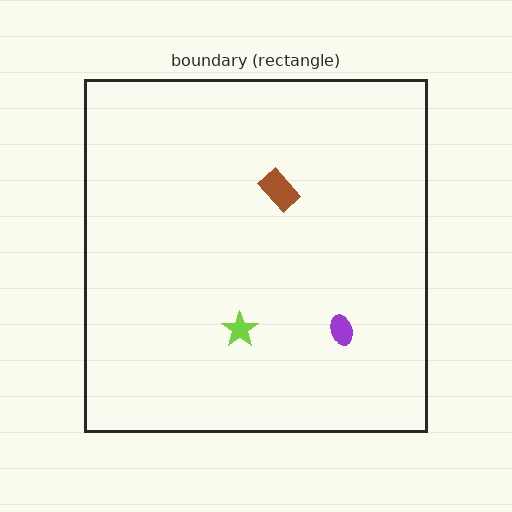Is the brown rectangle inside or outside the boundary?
Inside.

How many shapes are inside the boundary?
3 inside, 0 outside.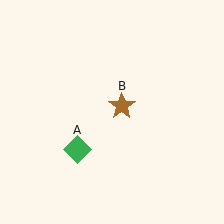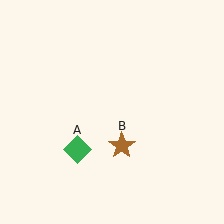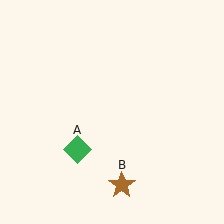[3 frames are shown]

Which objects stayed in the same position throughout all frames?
Green diamond (object A) remained stationary.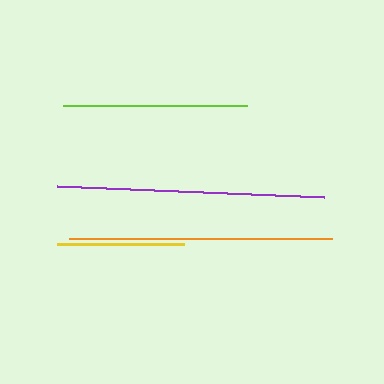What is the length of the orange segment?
The orange segment is approximately 263 pixels long.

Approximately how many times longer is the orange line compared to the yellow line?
The orange line is approximately 2.1 times the length of the yellow line.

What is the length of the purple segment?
The purple segment is approximately 268 pixels long.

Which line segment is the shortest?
The yellow line is the shortest at approximately 126 pixels.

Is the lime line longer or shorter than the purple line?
The purple line is longer than the lime line.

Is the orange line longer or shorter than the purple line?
The purple line is longer than the orange line.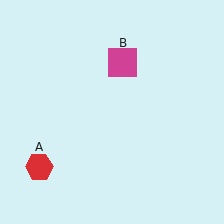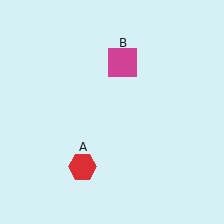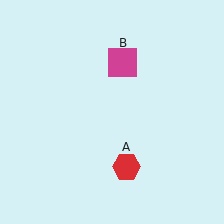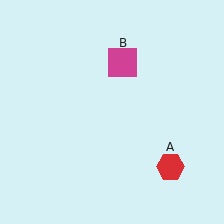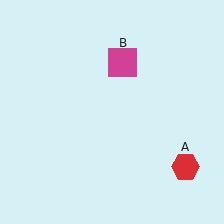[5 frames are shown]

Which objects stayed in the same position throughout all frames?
Magenta square (object B) remained stationary.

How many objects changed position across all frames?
1 object changed position: red hexagon (object A).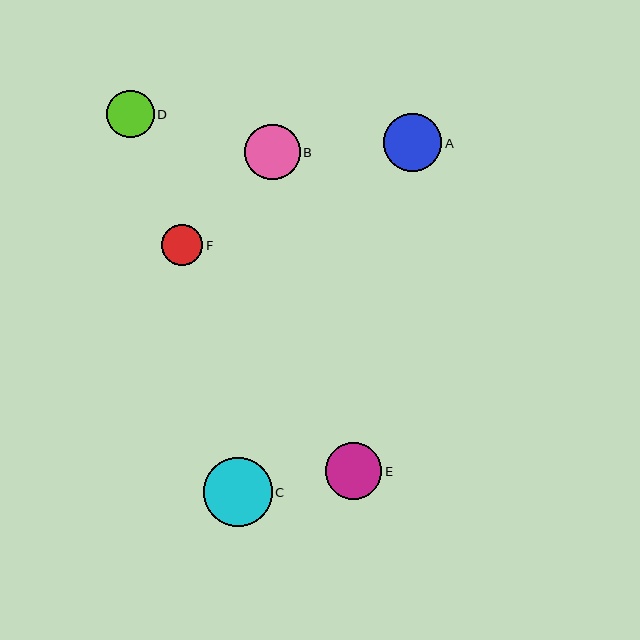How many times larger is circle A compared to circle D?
Circle A is approximately 1.2 times the size of circle D.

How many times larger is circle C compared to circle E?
Circle C is approximately 1.2 times the size of circle E.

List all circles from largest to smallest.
From largest to smallest: C, A, E, B, D, F.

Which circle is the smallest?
Circle F is the smallest with a size of approximately 41 pixels.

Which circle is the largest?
Circle C is the largest with a size of approximately 69 pixels.